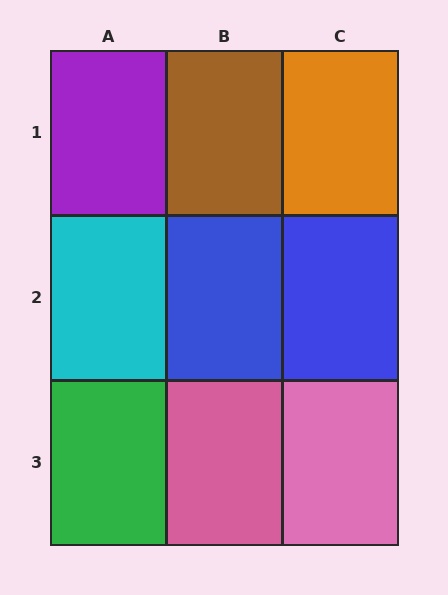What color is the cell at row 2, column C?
Blue.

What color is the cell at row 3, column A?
Green.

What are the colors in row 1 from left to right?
Purple, brown, orange.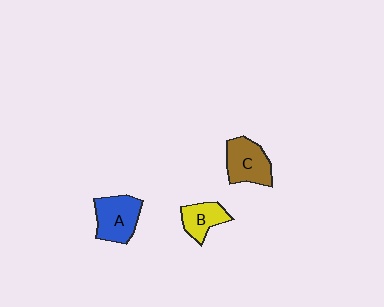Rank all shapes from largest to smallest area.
From largest to smallest: A (blue), C (brown), B (yellow).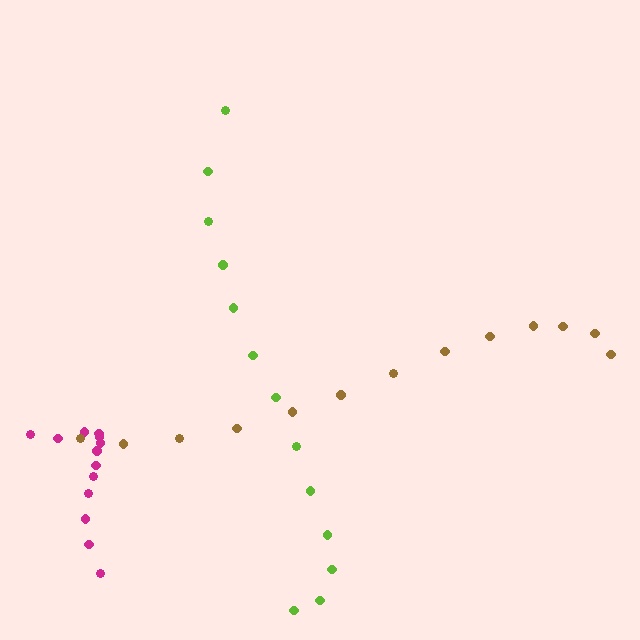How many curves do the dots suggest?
There are 3 distinct paths.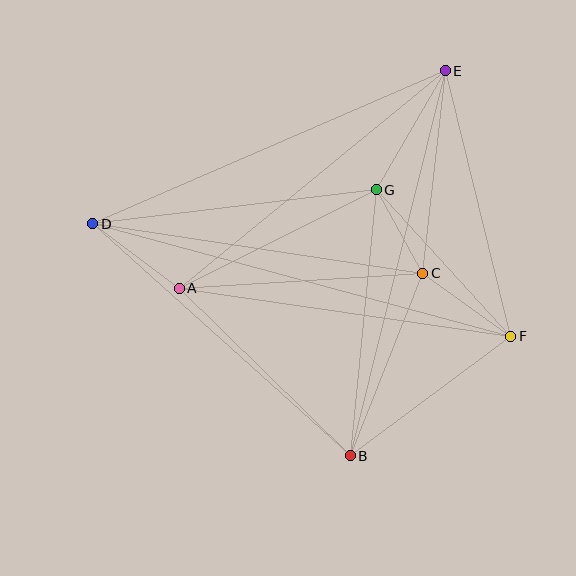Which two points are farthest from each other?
Points D and F are farthest from each other.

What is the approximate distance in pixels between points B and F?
The distance between B and F is approximately 200 pixels.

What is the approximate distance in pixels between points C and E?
The distance between C and E is approximately 204 pixels.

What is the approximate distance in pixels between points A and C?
The distance between A and C is approximately 244 pixels.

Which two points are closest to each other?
Points C and G are closest to each other.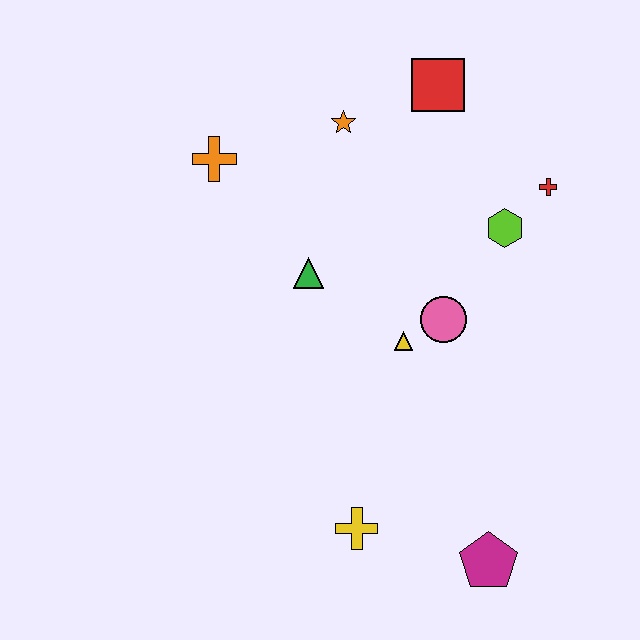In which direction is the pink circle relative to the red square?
The pink circle is below the red square.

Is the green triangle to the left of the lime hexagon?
Yes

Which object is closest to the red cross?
The lime hexagon is closest to the red cross.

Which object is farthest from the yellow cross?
The red square is farthest from the yellow cross.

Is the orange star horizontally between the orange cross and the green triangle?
No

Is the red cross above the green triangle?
Yes